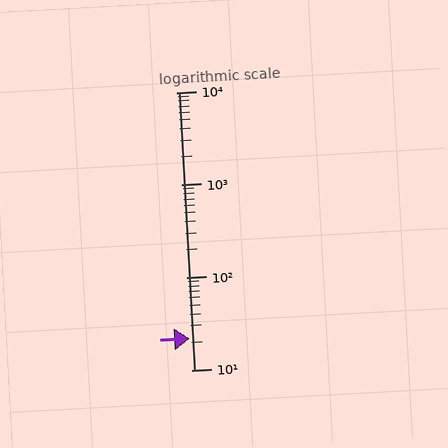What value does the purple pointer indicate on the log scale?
The pointer indicates approximately 22.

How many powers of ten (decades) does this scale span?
The scale spans 3 decades, from 10 to 10000.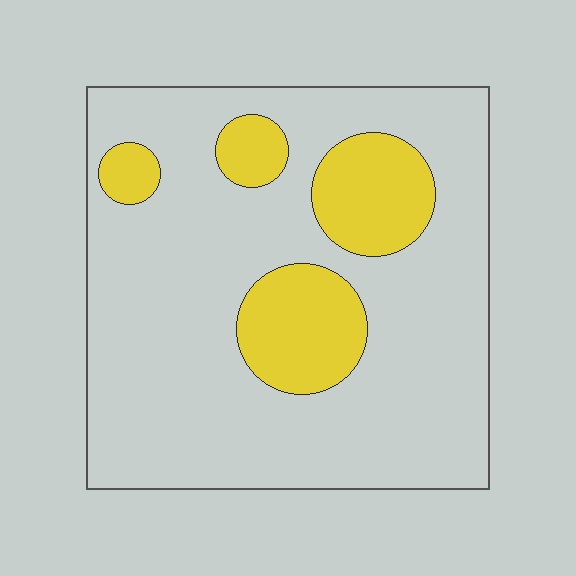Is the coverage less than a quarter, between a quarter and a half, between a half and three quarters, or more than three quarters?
Less than a quarter.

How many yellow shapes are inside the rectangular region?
4.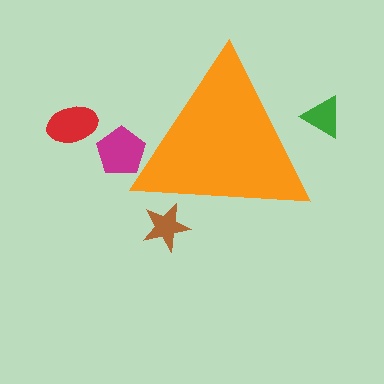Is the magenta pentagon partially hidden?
Yes, the magenta pentagon is partially hidden behind the orange triangle.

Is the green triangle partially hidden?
Yes, the green triangle is partially hidden behind the orange triangle.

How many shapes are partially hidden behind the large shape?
3 shapes are partially hidden.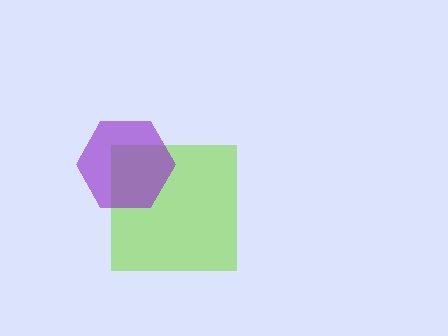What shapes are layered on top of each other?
The layered shapes are: a lime square, a purple hexagon.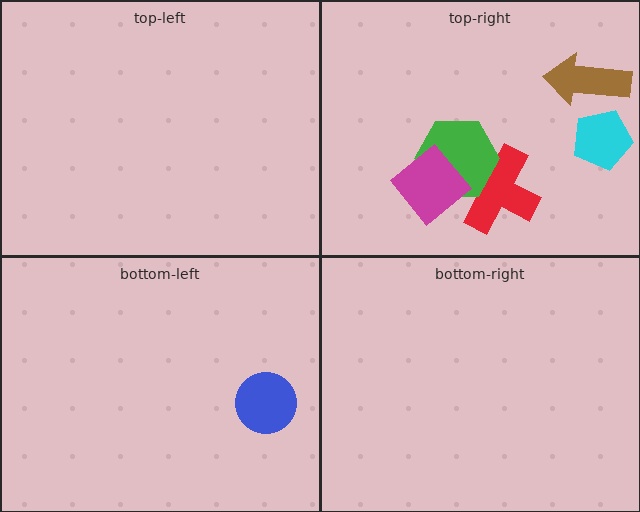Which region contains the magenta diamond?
The top-right region.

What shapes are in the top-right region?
The brown arrow, the cyan pentagon, the red cross, the green hexagon, the magenta diamond.